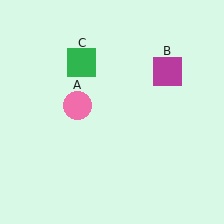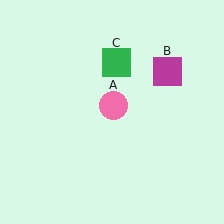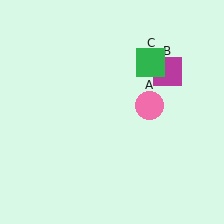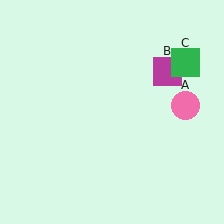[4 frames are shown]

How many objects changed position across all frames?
2 objects changed position: pink circle (object A), green square (object C).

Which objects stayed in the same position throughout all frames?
Magenta square (object B) remained stationary.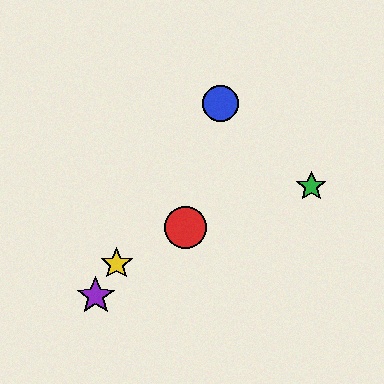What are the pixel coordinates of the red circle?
The red circle is at (185, 228).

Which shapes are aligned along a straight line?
The blue circle, the yellow star, the purple star are aligned along a straight line.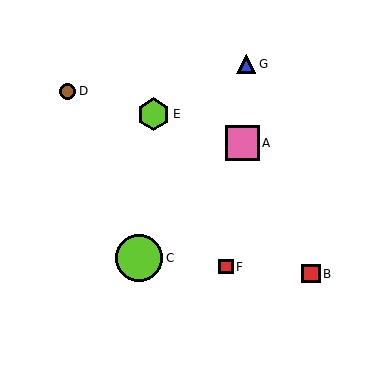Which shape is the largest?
The lime circle (labeled C) is the largest.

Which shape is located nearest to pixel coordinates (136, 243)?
The lime circle (labeled C) at (139, 258) is nearest to that location.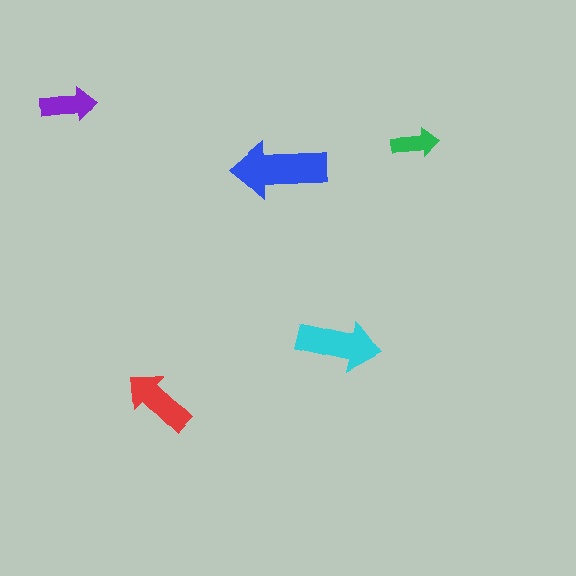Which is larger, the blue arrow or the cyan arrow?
The blue one.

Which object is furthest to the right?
The green arrow is rightmost.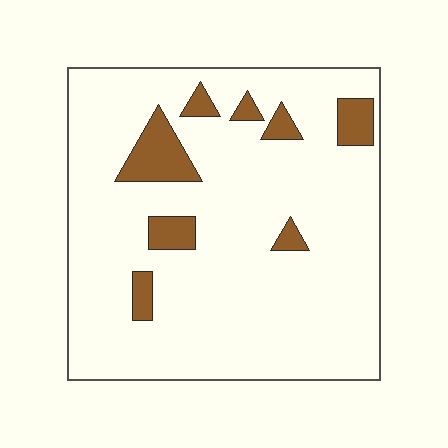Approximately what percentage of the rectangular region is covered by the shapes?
Approximately 10%.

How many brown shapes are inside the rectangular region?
8.